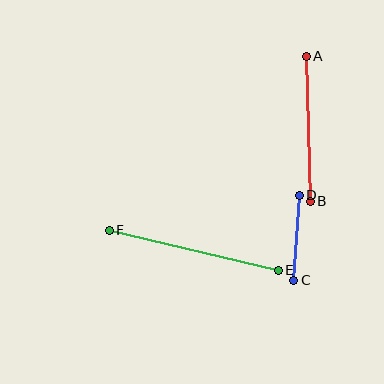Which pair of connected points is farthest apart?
Points E and F are farthest apart.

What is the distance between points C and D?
The distance is approximately 86 pixels.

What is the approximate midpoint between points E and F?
The midpoint is at approximately (194, 250) pixels.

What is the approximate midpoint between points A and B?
The midpoint is at approximately (308, 129) pixels.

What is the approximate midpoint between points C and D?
The midpoint is at approximately (296, 238) pixels.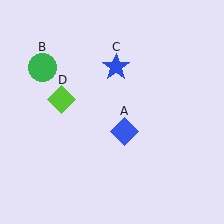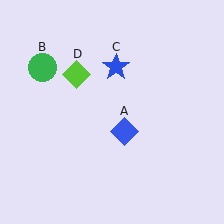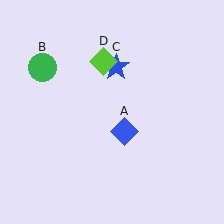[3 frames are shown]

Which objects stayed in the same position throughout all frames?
Blue diamond (object A) and green circle (object B) and blue star (object C) remained stationary.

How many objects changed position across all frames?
1 object changed position: lime diamond (object D).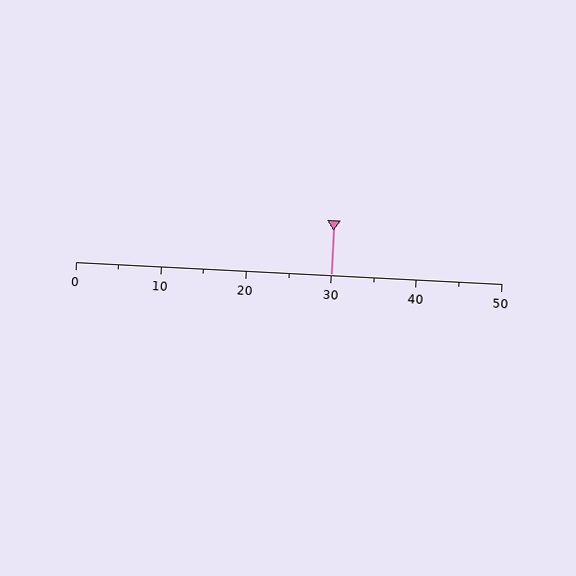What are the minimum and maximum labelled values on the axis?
The axis runs from 0 to 50.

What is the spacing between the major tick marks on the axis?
The major ticks are spaced 10 apart.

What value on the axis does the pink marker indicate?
The marker indicates approximately 30.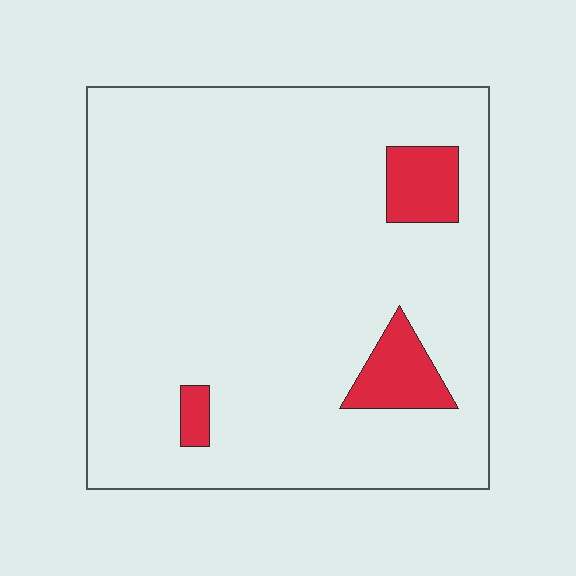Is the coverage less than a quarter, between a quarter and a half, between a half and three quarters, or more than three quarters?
Less than a quarter.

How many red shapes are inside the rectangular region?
3.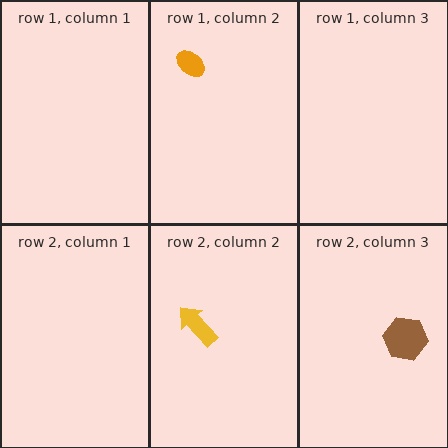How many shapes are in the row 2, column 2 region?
1.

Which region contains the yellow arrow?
The row 2, column 2 region.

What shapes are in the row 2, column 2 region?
The yellow arrow.